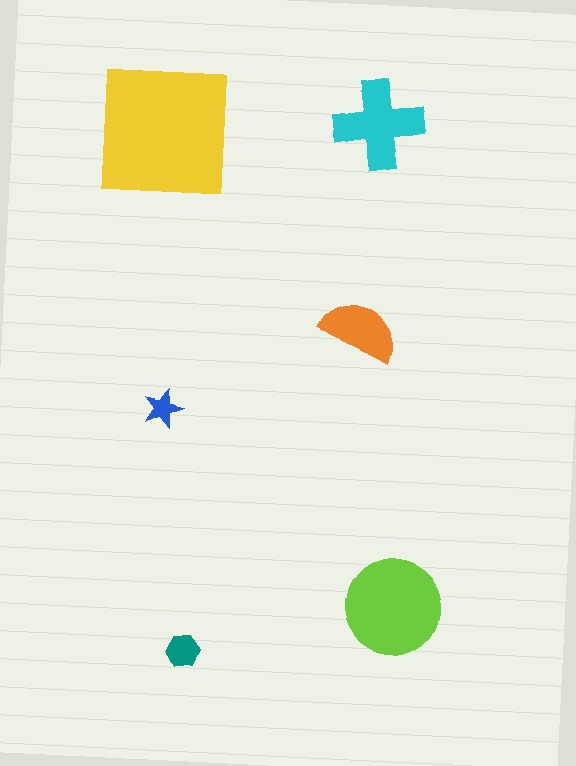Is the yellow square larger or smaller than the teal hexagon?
Larger.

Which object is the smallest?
The blue star.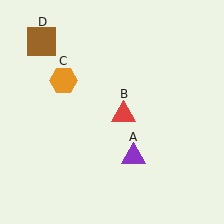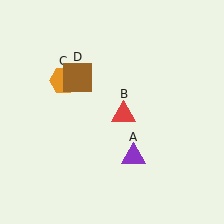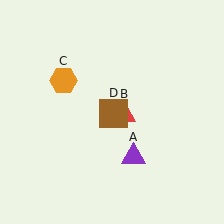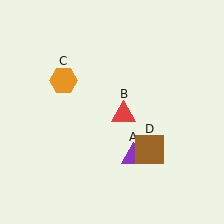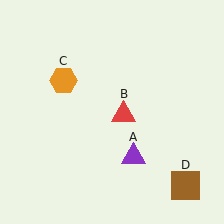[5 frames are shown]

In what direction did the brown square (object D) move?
The brown square (object D) moved down and to the right.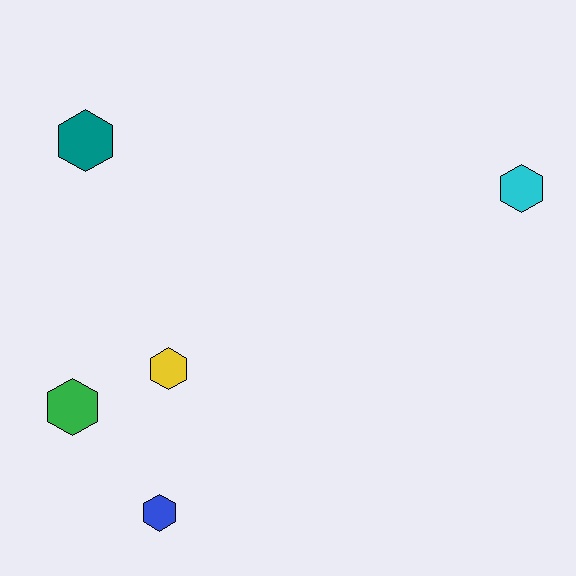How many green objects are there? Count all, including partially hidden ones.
There is 1 green object.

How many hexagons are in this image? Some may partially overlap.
There are 5 hexagons.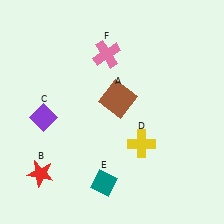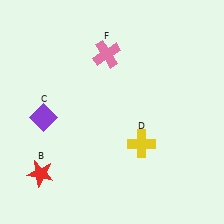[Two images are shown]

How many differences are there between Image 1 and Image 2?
There are 2 differences between the two images.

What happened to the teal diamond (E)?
The teal diamond (E) was removed in Image 2. It was in the bottom-left area of Image 1.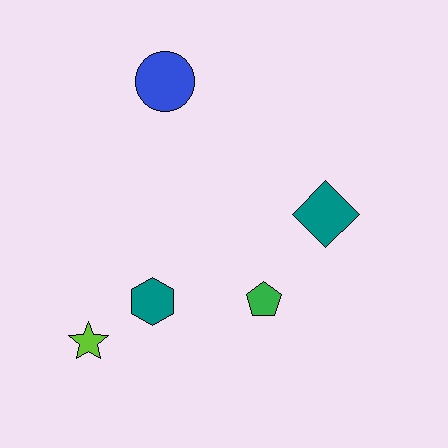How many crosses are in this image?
There are no crosses.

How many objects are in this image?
There are 5 objects.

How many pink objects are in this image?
There are no pink objects.